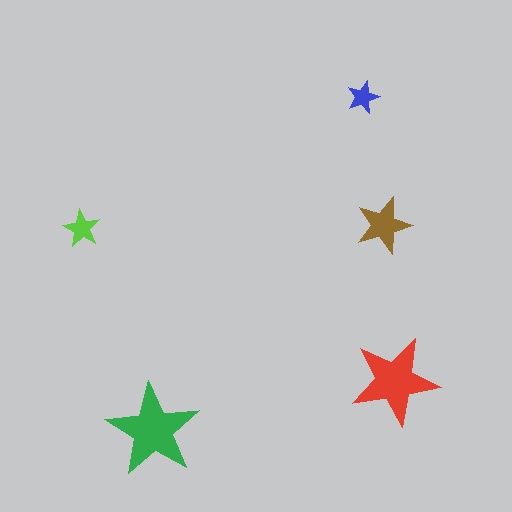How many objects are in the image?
There are 5 objects in the image.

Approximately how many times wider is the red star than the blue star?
About 2.5 times wider.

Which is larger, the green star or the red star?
The green one.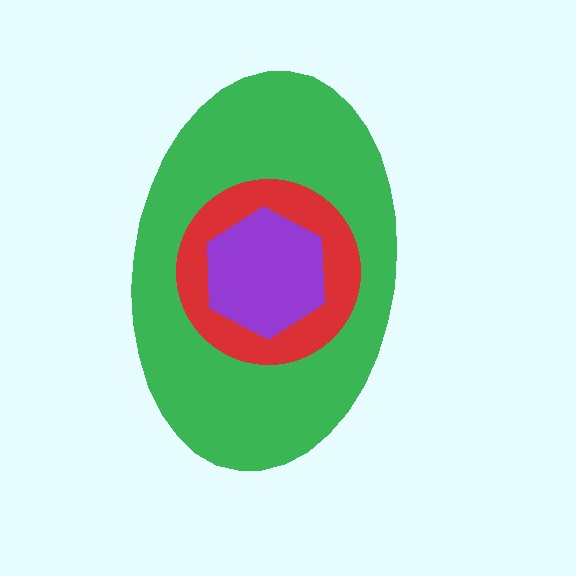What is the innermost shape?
The purple hexagon.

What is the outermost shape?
The green ellipse.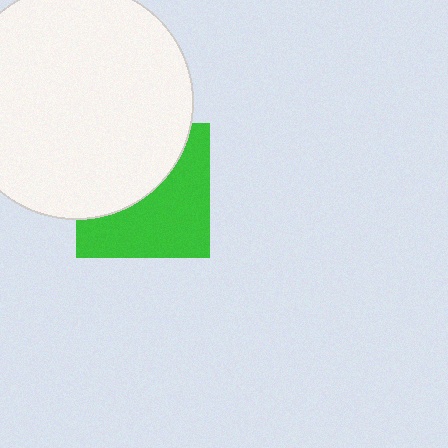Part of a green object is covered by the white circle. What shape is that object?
It is a square.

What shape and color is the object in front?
The object in front is a white circle.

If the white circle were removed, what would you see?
You would see the complete green square.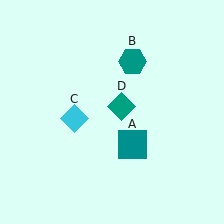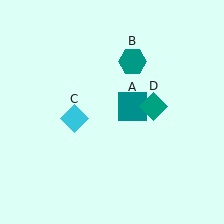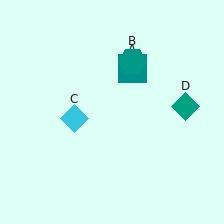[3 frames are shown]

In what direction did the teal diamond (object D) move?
The teal diamond (object D) moved right.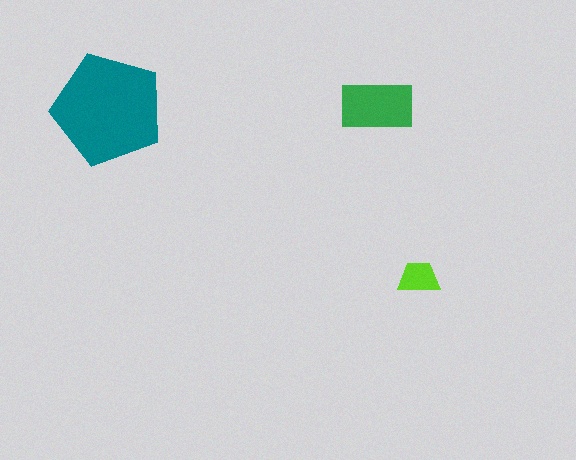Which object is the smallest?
The lime trapezoid.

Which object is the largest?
The teal pentagon.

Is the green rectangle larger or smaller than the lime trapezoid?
Larger.